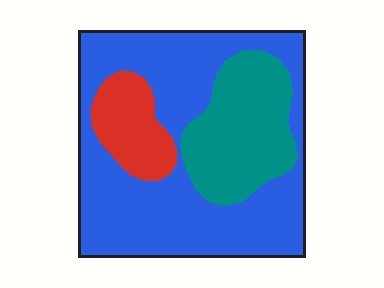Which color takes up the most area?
Blue, at roughly 65%.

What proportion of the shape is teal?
Teal takes up between a sixth and a third of the shape.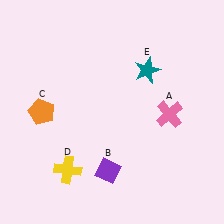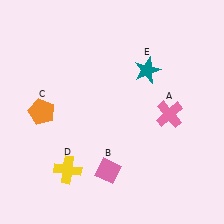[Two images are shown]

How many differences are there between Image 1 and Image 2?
There is 1 difference between the two images.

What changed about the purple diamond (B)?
In Image 1, B is purple. In Image 2, it changed to pink.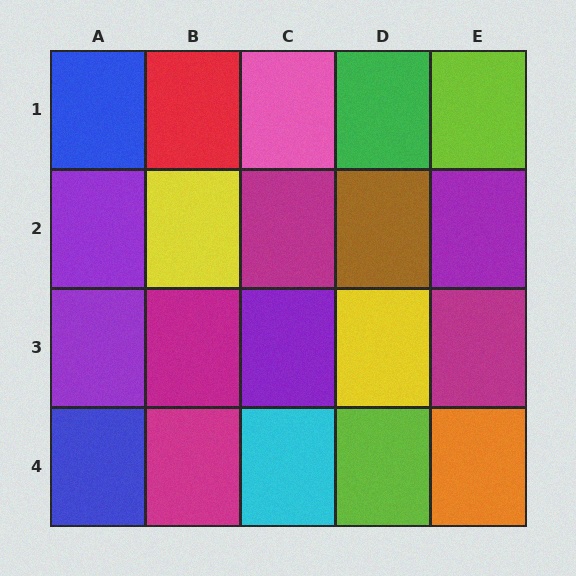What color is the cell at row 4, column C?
Cyan.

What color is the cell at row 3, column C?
Purple.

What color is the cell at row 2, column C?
Magenta.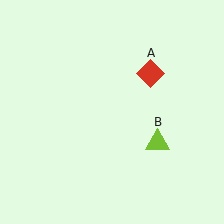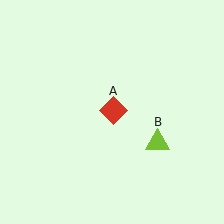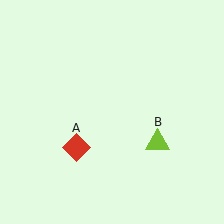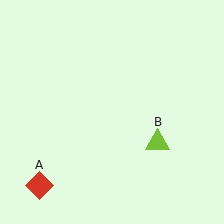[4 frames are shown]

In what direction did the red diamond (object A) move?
The red diamond (object A) moved down and to the left.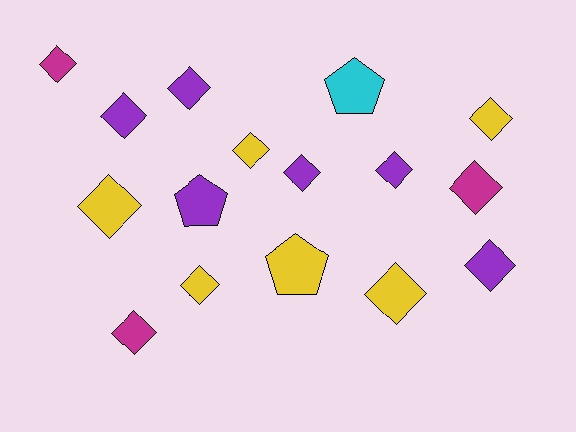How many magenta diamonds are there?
There are 3 magenta diamonds.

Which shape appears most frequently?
Diamond, with 13 objects.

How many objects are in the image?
There are 16 objects.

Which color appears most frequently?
Yellow, with 6 objects.